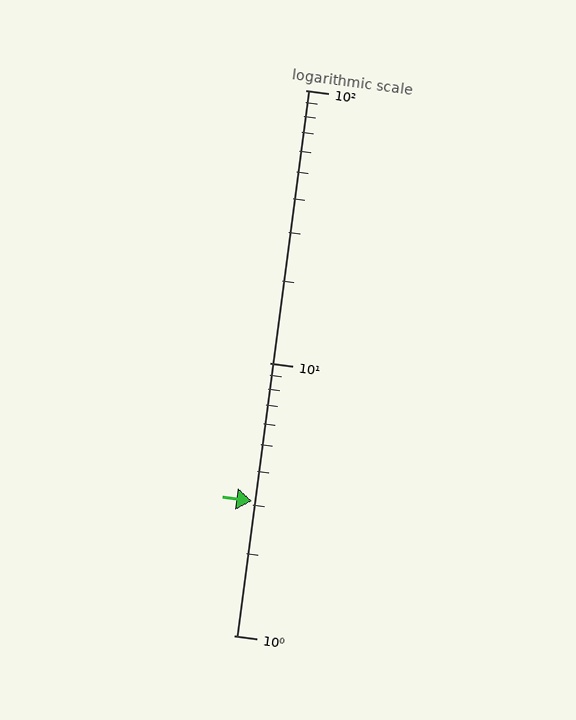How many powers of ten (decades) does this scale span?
The scale spans 2 decades, from 1 to 100.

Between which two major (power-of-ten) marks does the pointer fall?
The pointer is between 1 and 10.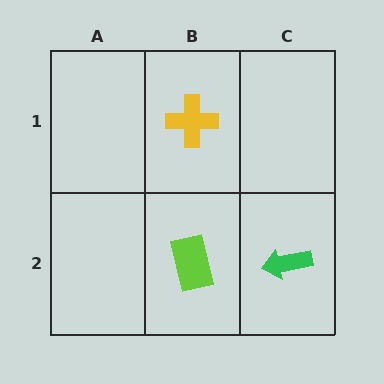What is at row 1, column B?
A yellow cross.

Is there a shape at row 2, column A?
No, that cell is empty.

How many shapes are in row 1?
1 shape.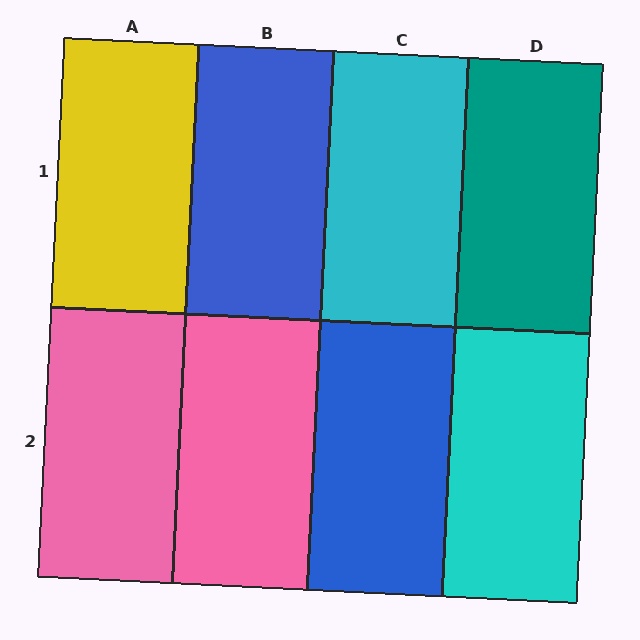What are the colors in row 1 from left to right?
Yellow, blue, cyan, teal.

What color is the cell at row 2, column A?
Pink.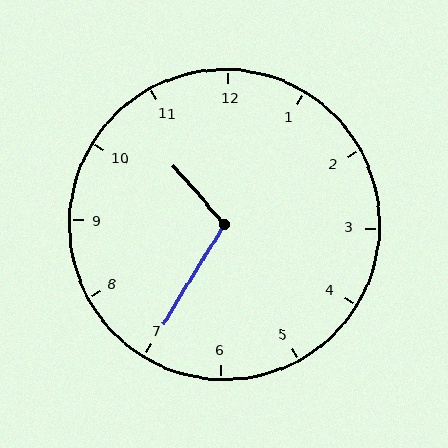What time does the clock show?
10:35.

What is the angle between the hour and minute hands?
Approximately 108 degrees.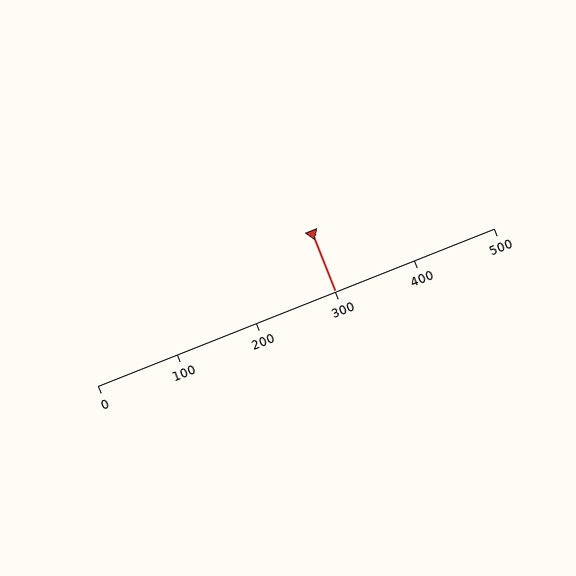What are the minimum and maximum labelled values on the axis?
The axis runs from 0 to 500.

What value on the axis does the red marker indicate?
The marker indicates approximately 300.